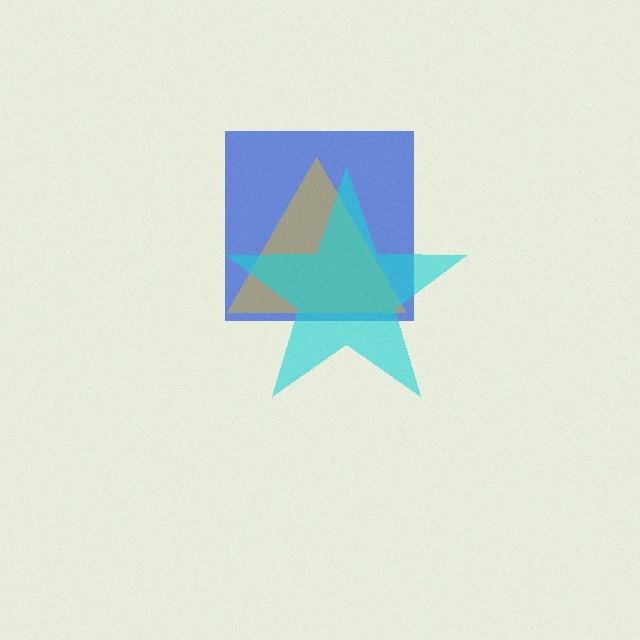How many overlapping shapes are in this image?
There are 3 overlapping shapes in the image.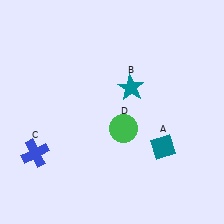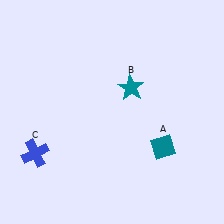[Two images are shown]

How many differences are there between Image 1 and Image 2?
There is 1 difference between the two images.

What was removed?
The green circle (D) was removed in Image 2.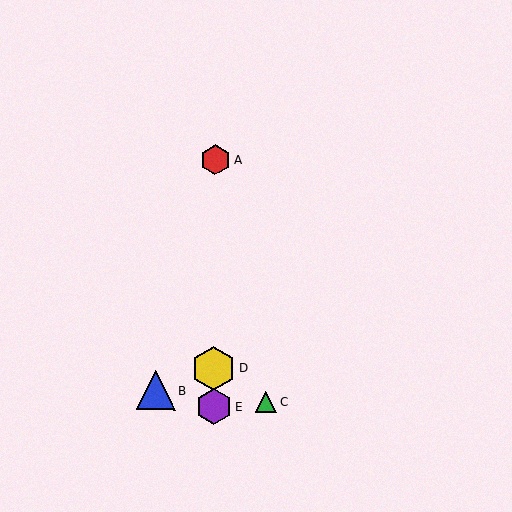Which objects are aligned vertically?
Objects A, D, E are aligned vertically.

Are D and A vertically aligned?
Yes, both are at x≈214.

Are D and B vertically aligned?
No, D is at x≈214 and B is at x≈156.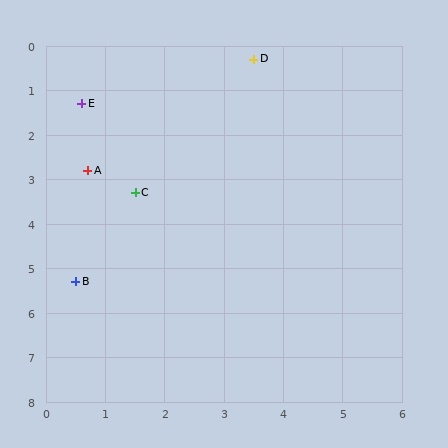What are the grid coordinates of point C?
Point C is at approximately (1.5, 3.3).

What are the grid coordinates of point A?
Point A is at approximately (0.7, 2.8).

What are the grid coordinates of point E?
Point E is at approximately (0.6, 1.3).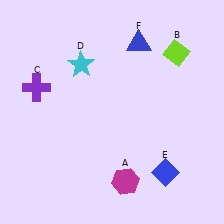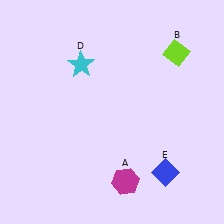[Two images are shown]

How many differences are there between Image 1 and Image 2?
There are 2 differences between the two images.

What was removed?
The purple cross (C), the blue triangle (F) were removed in Image 2.